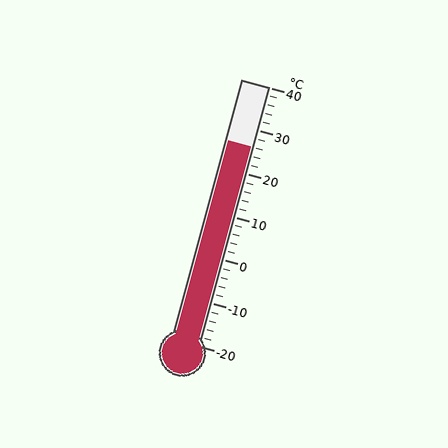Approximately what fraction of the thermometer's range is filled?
The thermometer is filled to approximately 75% of its range.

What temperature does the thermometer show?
The thermometer shows approximately 26°C.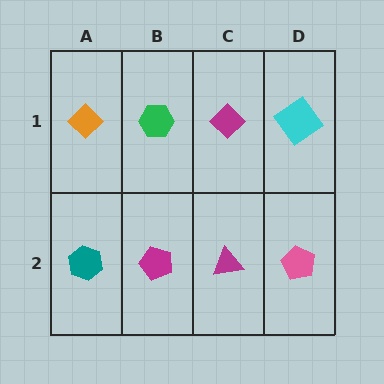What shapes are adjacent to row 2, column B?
A green hexagon (row 1, column B), a teal hexagon (row 2, column A), a magenta triangle (row 2, column C).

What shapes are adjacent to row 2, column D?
A cyan diamond (row 1, column D), a magenta triangle (row 2, column C).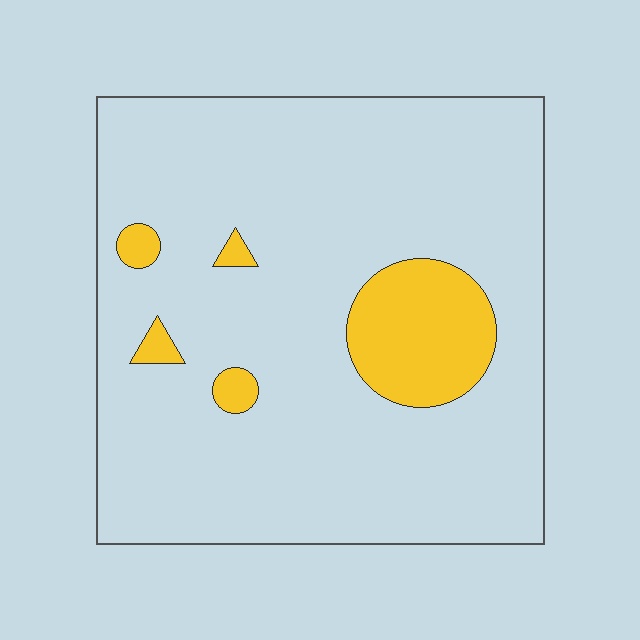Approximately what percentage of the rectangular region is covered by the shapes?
Approximately 10%.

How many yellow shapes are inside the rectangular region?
5.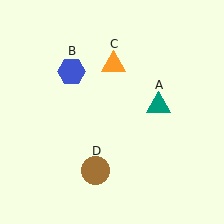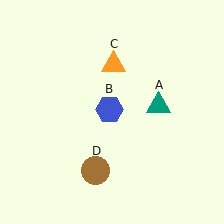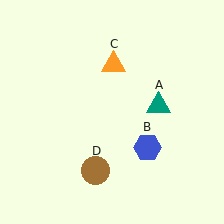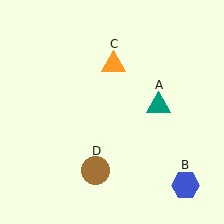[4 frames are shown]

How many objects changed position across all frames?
1 object changed position: blue hexagon (object B).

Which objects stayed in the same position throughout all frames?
Teal triangle (object A) and orange triangle (object C) and brown circle (object D) remained stationary.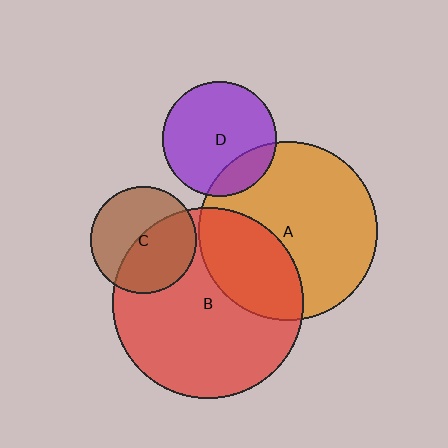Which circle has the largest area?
Circle B (red).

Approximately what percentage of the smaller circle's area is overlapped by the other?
Approximately 20%.